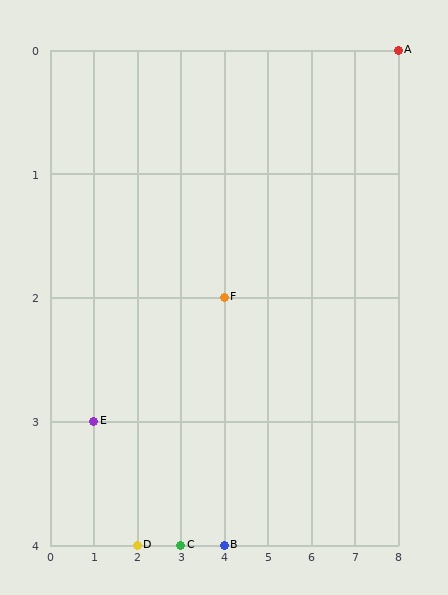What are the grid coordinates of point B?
Point B is at grid coordinates (4, 4).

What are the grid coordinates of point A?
Point A is at grid coordinates (8, 0).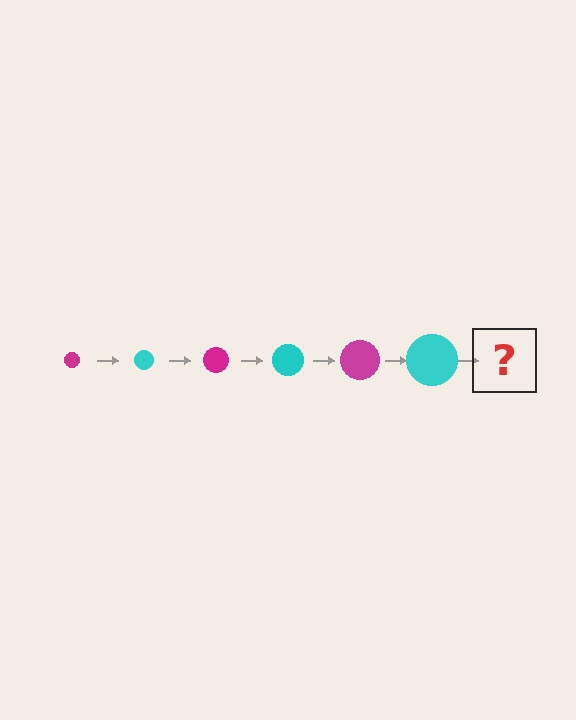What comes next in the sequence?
The next element should be a magenta circle, larger than the previous one.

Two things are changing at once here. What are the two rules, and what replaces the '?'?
The two rules are that the circle grows larger each step and the color cycles through magenta and cyan. The '?' should be a magenta circle, larger than the previous one.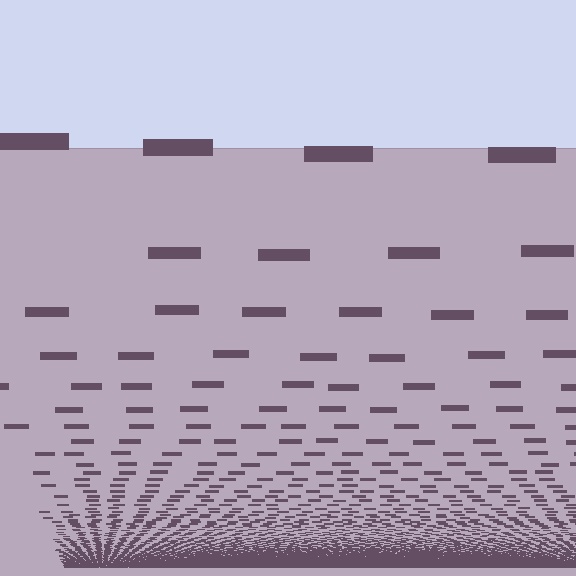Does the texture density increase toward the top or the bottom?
Density increases toward the bottom.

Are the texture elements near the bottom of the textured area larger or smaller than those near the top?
Smaller. The gradient is inverted — elements near the bottom are smaller and denser.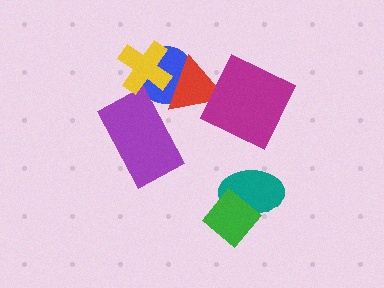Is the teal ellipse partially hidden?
Yes, it is partially covered by another shape.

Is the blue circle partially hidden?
Yes, it is partially covered by another shape.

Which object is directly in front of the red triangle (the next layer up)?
The magenta square is directly in front of the red triangle.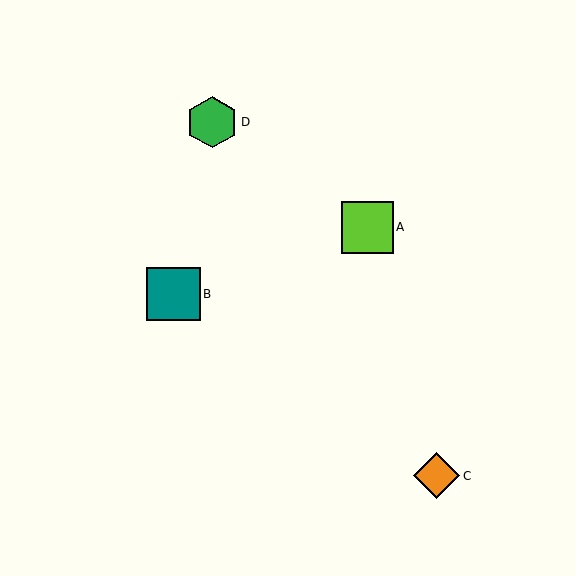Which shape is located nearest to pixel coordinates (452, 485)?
The orange diamond (labeled C) at (437, 476) is nearest to that location.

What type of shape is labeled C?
Shape C is an orange diamond.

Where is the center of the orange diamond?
The center of the orange diamond is at (437, 476).